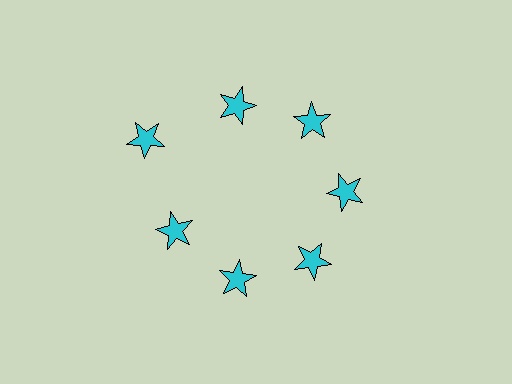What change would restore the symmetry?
The symmetry would be restored by moving it inward, back onto the ring so that all 7 stars sit at equal angles and equal distance from the center.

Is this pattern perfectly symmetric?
No. The 7 cyan stars are arranged in a ring, but one element near the 10 o'clock position is pushed outward from the center, breaking the 7-fold rotational symmetry.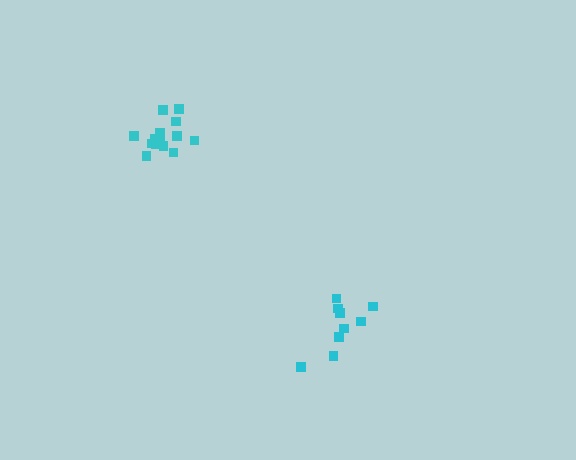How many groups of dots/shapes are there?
There are 2 groups.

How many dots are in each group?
Group 1: 14 dots, Group 2: 9 dots (23 total).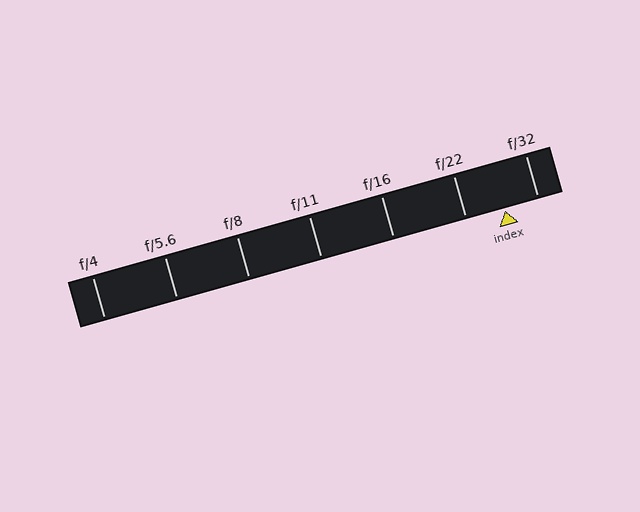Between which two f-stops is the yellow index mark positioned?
The index mark is between f/22 and f/32.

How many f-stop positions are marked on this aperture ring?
There are 7 f-stop positions marked.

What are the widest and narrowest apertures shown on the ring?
The widest aperture shown is f/4 and the narrowest is f/32.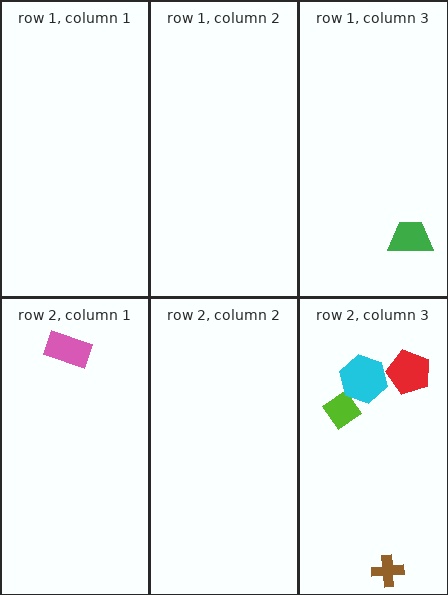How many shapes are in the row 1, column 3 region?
1.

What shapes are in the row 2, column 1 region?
The pink rectangle.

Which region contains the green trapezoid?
The row 1, column 3 region.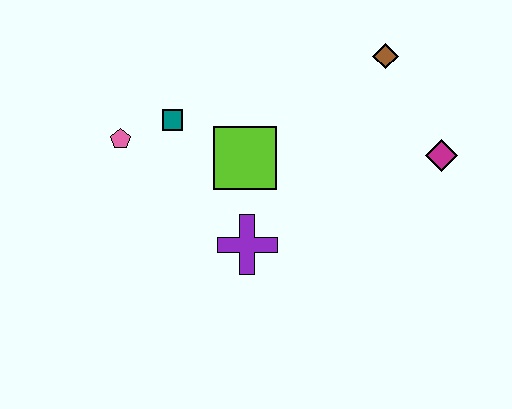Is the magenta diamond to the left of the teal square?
No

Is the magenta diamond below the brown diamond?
Yes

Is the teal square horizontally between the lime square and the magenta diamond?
No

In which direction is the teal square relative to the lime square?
The teal square is to the left of the lime square.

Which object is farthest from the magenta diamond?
The pink pentagon is farthest from the magenta diamond.